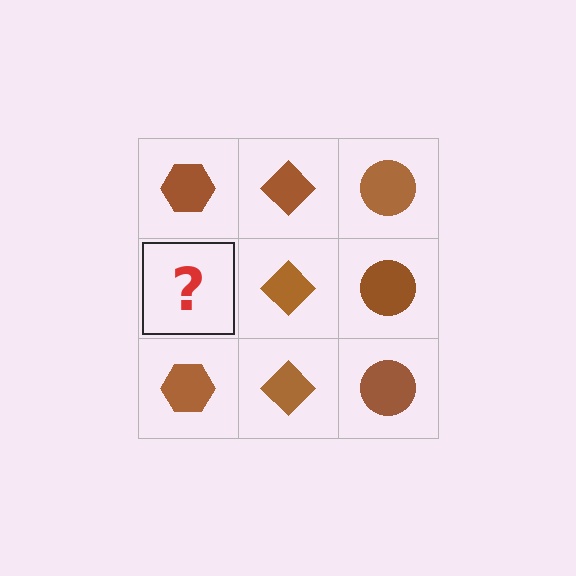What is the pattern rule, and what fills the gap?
The rule is that each column has a consistent shape. The gap should be filled with a brown hexagon.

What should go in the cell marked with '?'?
The missing cell should contain a brown hexagon.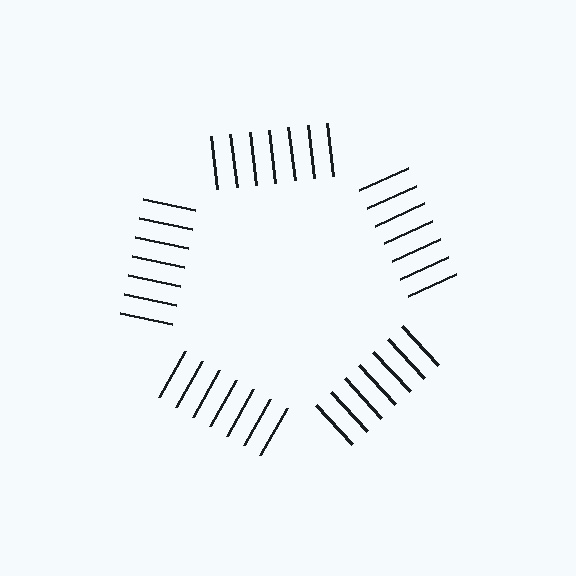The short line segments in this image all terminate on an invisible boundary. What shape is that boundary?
An illusory pentagon — the line segments terminate on its edges but no continuous stroke is drawn.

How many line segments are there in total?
35 — 7 along each of the 5 edges.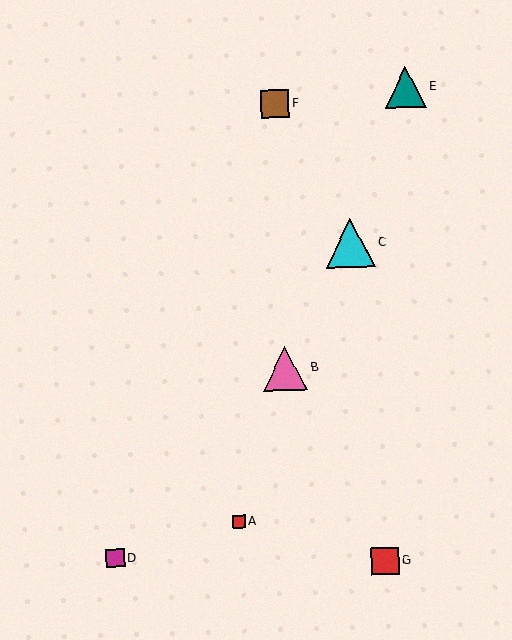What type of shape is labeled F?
Shape F is a brown square.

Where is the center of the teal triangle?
The center of the teal triangle is at (406, 88).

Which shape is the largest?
The cyan triangle (labeled C) is the largest.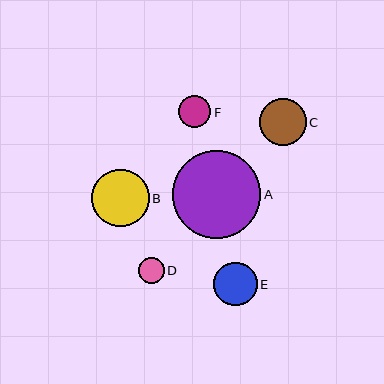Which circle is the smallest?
Circle D is the smallest with a size of approximately 26 pixels.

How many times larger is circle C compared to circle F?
Circle C is approximately 1.5 times the size of circle F.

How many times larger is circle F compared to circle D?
Circle F is approximately 1.2 times the size of circle D.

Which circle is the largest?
Circle A is the largest with a size of approximately 88 pixels.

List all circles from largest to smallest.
From largest to smallest: A, B, C, E, F, D.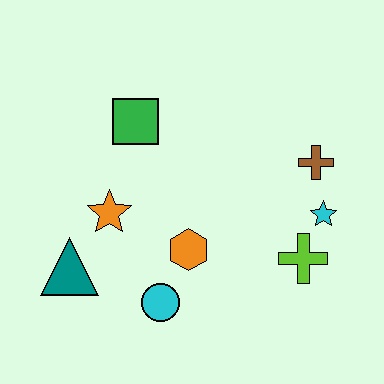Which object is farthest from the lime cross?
The teal triangle is farthest from the lime cross.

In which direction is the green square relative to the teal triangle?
The green square is above the teal triangle.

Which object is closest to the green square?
The orange star is closest to the green square.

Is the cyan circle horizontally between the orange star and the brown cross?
Yes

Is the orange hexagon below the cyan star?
Yes